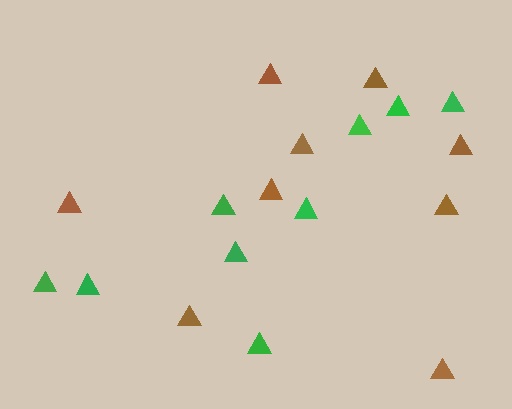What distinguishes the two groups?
There are 2 groups: one group of green triangles (9) and one group of brown triangles (9).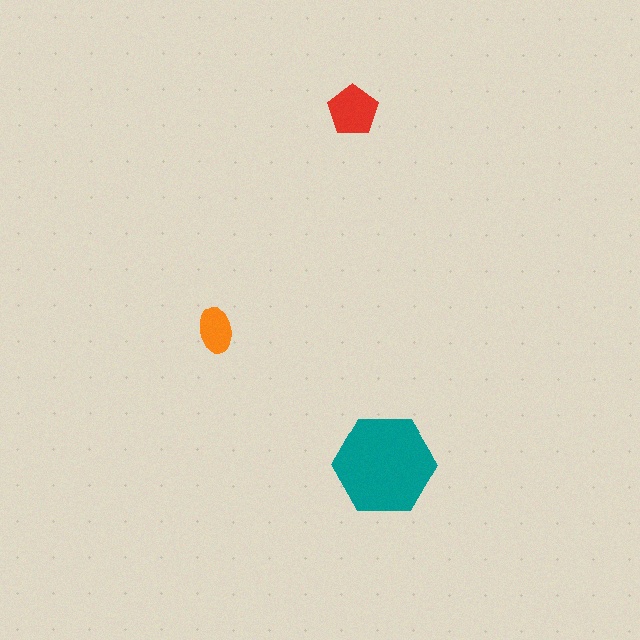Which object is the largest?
The teal hexagon.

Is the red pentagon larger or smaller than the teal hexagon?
Smaller.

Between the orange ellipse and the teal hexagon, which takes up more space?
The teal hexagon.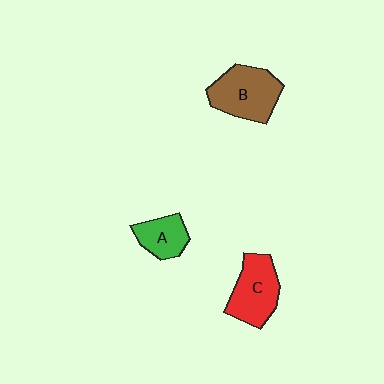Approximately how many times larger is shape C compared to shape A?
Approximately 1.5 times.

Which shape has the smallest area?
Shape A (green).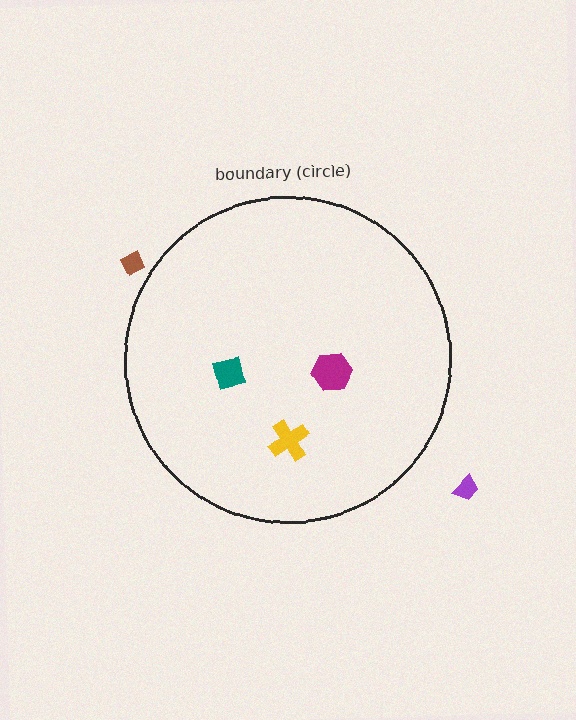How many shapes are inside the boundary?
3 inside, 2 outside.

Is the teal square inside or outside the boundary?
Inside.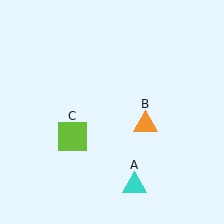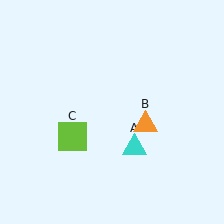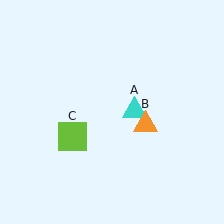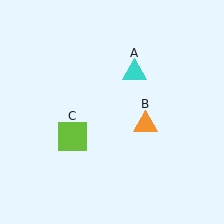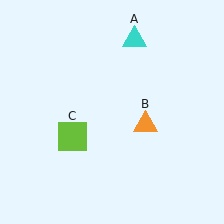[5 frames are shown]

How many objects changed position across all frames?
1 object changed position: cyan triangle (object A).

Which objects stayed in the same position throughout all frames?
Orange triangle (object B) and lime square (object C) remained stationary.